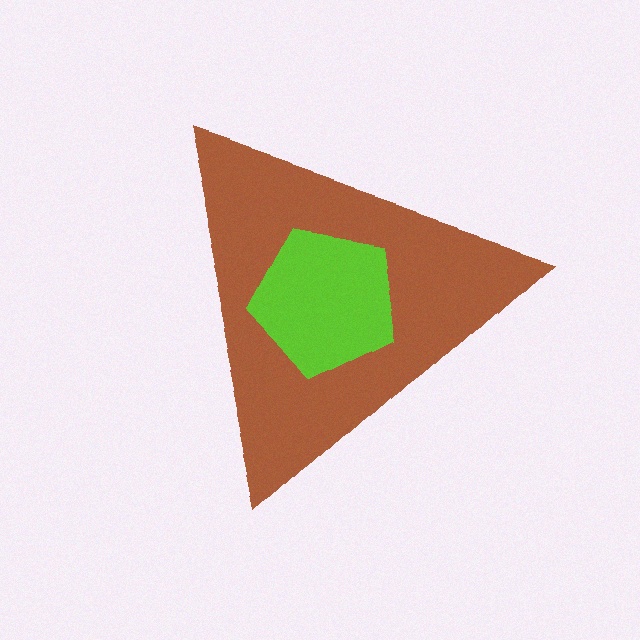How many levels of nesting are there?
2.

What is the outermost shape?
The brown triangle.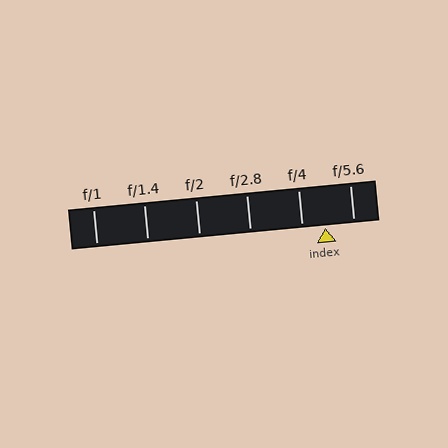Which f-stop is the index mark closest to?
The index mark is closest to f/4.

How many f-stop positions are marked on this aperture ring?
There are 6 f-stop positions marked.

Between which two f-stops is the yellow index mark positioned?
The index mark is between f/4 and f/5.6.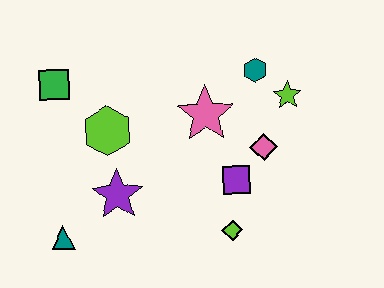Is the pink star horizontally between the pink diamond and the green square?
Yes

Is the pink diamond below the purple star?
No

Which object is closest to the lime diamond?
The purple square is closest to the lime diamond.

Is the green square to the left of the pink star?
Yes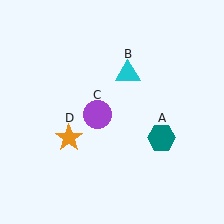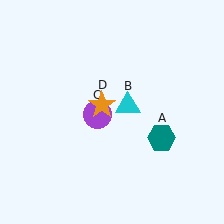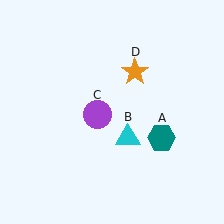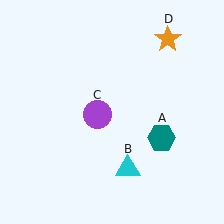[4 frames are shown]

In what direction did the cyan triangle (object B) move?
The cyan triangle (object B) moved down.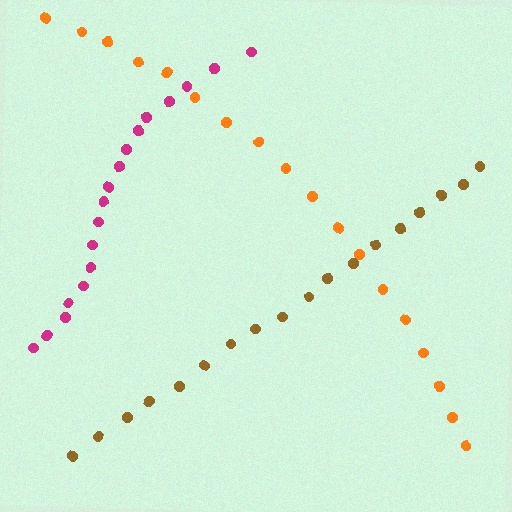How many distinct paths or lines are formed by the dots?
There are 3 distinct paths.